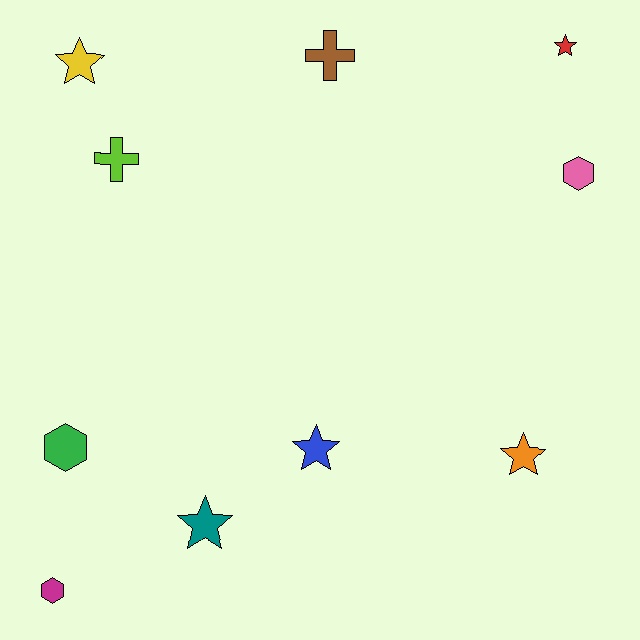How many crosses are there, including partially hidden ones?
There are 2 crosses.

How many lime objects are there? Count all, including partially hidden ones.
There is 1 lime object.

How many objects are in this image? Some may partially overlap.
There are 10 objects.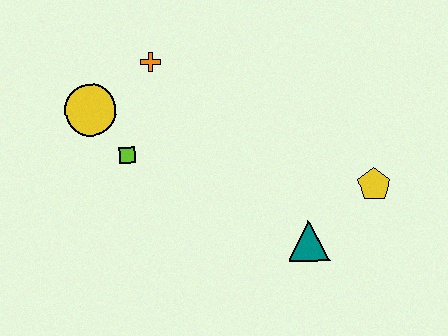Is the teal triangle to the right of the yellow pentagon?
No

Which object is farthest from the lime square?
The yellow pentagon is farthest from the lime square.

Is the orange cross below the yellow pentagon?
No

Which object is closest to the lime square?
The yellow circle is closest to the lime square.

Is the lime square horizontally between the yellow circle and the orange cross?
Yes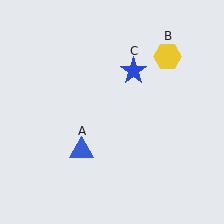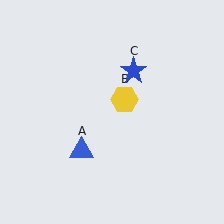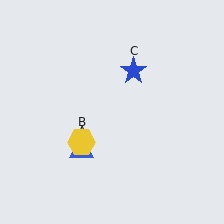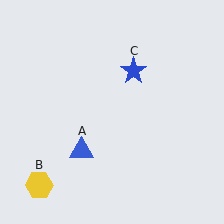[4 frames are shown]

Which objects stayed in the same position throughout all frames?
Blue triangle (object A) and blue star (object C) remained stationary.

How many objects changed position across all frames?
1 object changed position: yellow hexagon (object B).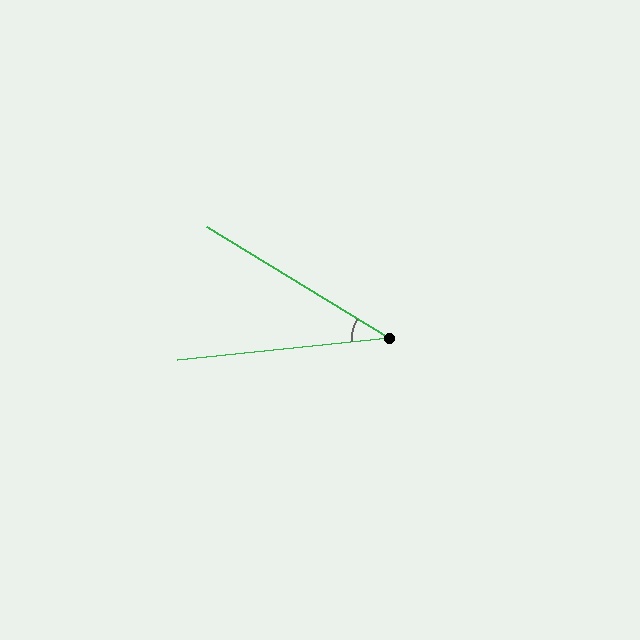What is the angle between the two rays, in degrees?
Approximately 37 degrees.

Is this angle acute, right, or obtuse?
It is acute.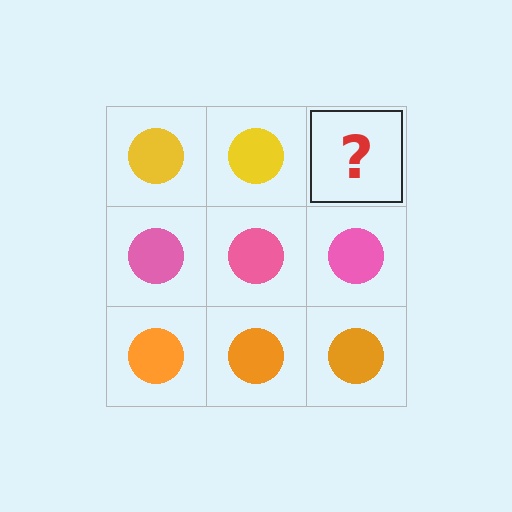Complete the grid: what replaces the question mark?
The question mark should be replaced with a yellow circle.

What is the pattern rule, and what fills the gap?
The rule is that each row has a consistent color. The gap should be filled with a yellow circle.